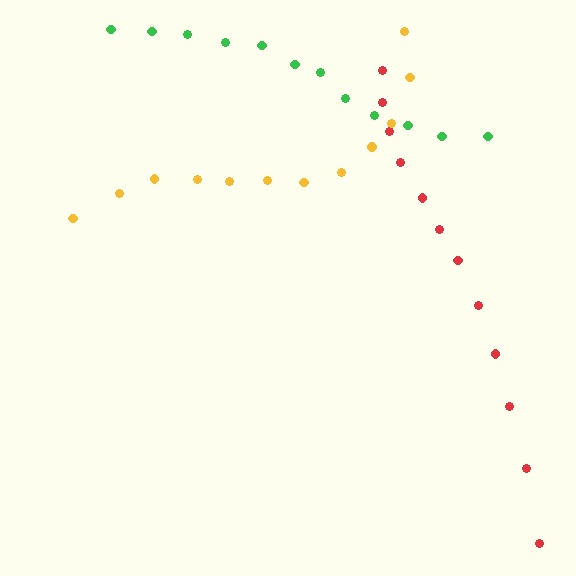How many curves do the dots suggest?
There are 3 distinct paths.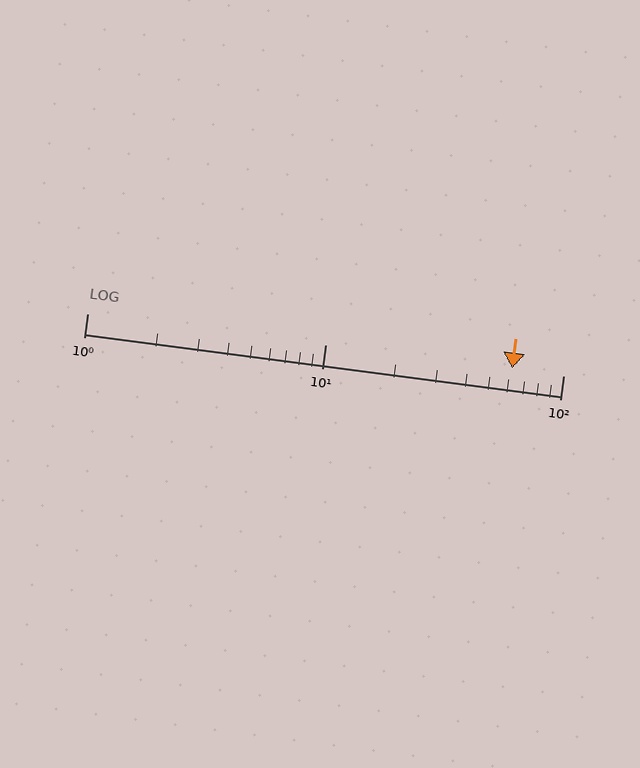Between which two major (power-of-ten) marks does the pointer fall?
The pointer is between 10 and 100.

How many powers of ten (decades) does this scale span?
The scale spans 2 decades, from 1 to 100.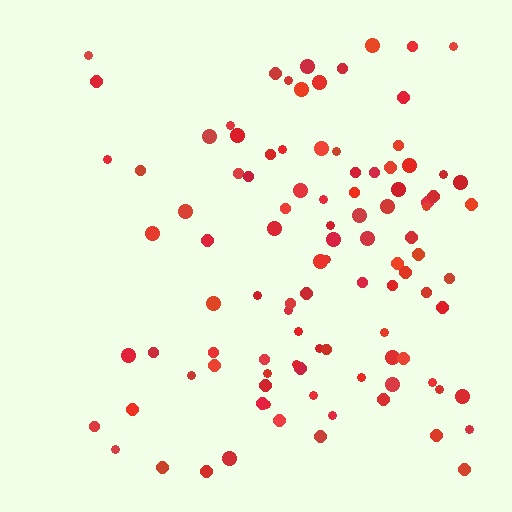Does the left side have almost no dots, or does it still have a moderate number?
Still a moderate number, just noticeably fewer than the right.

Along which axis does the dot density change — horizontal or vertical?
Horizontal.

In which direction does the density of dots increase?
From left to right, with the right side densest.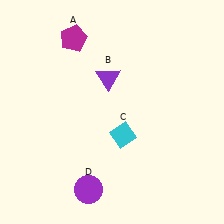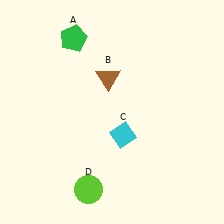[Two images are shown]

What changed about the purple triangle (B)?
In Image 1, B is purple. In Image 2, it changed to brown.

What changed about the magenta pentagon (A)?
In Image 1, A is magenta. In Image 2, it changed to green.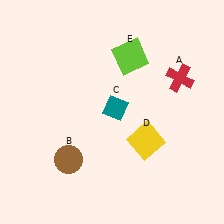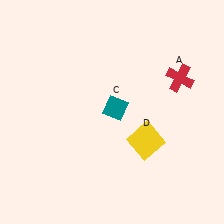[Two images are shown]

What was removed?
The brown circle (B), the lime square (E) were removed in Image 2.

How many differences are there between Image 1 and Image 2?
There are 2 differences between the two images.